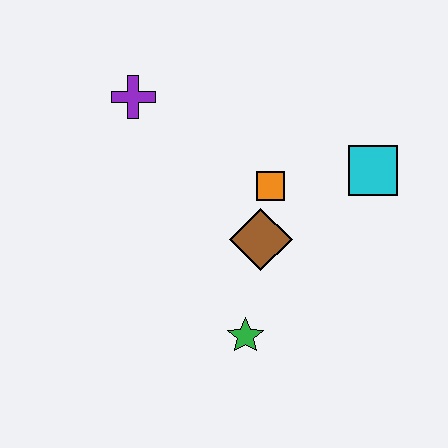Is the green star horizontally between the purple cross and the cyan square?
Yes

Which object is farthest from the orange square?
The purple cross is farthest from the orange square.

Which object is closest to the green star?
The brown diamond is closest to the green star.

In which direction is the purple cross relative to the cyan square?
The purple cross is to the left of the cyan square.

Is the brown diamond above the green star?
Yes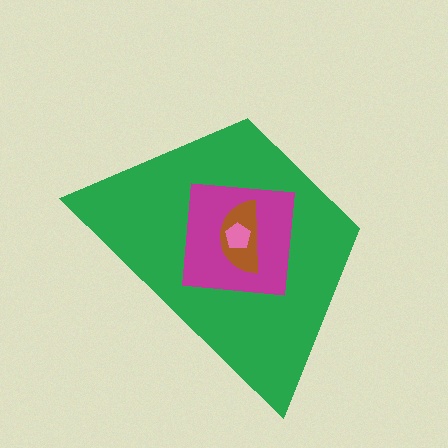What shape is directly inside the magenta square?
The brown semicircle.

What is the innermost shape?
The pink pentagon.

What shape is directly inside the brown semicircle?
The pink pentagon.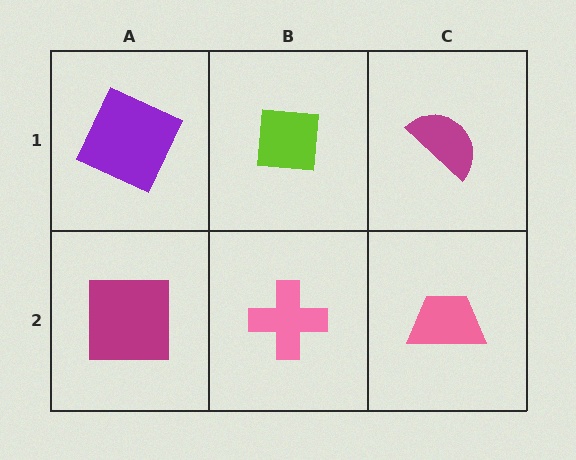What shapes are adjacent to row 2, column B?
A lime square (row 1, column B), a magenta square (row 2, column A), a pink trapezoid (row 2, column C).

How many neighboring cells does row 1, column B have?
3.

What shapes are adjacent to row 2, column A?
A purple square (row 1, column A), a pink cross (row 2, column B).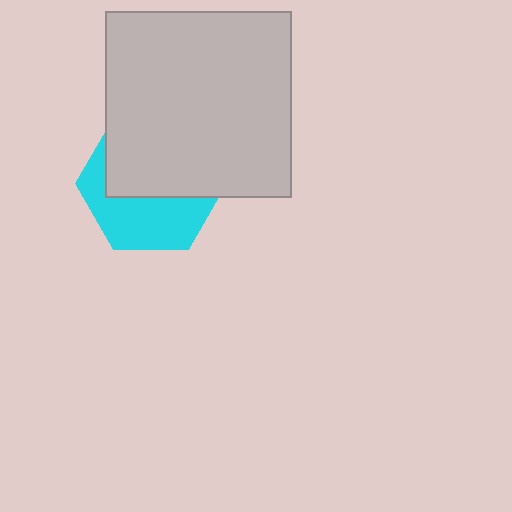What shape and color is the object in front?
The object in front is a light gray square.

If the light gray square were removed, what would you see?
You would see the complete cyan hexagon.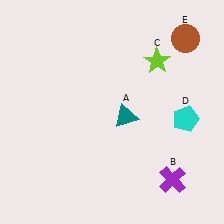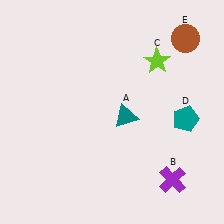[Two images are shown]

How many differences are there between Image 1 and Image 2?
There is 1 difference between the two images.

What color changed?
The pentagon (D) changed from cyan in Image 1 to teal in Image 2.